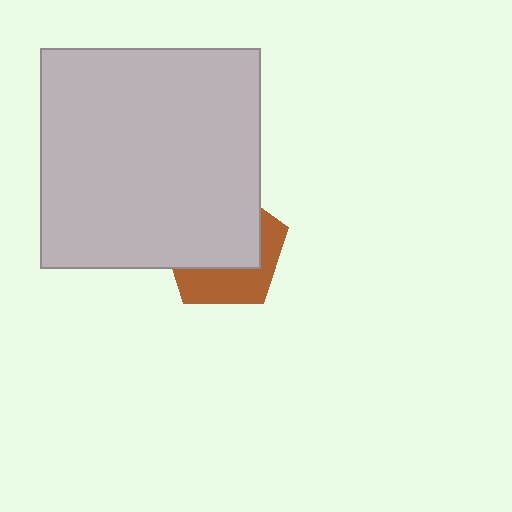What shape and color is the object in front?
The object in front is a light gray square.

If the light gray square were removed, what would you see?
You would see the complete brown pentagon.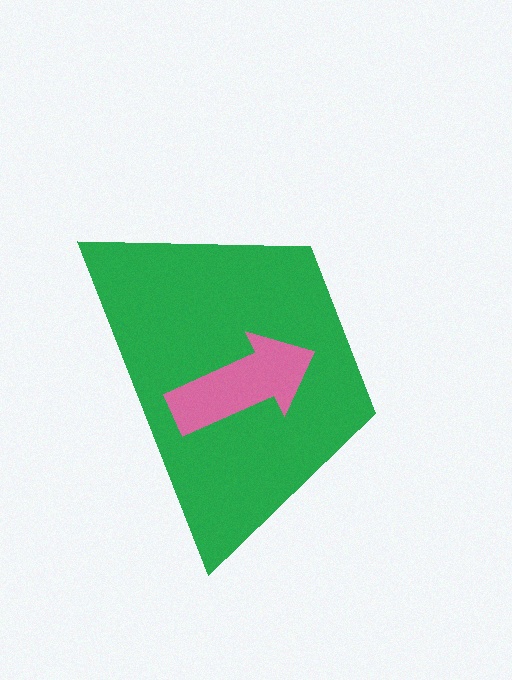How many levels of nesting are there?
2.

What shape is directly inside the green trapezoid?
The pink arrow.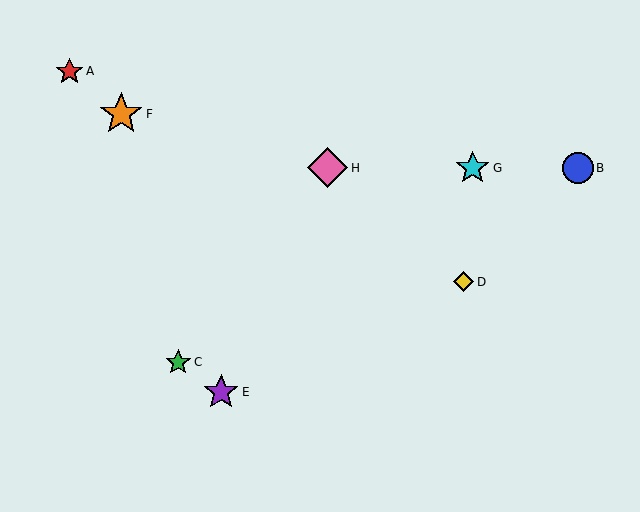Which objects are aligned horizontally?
Objects B, G, H are aligned horizontally.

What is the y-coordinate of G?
Object G is at y≈168.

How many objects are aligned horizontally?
3 objects (B, G, H) are aligned horizontally.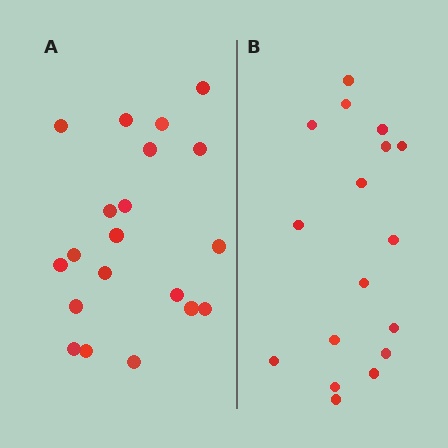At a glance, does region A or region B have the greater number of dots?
Region A (the left region) has more dots.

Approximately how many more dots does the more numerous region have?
Region A has just a few more — roughly 2 or 3 more dots than region B.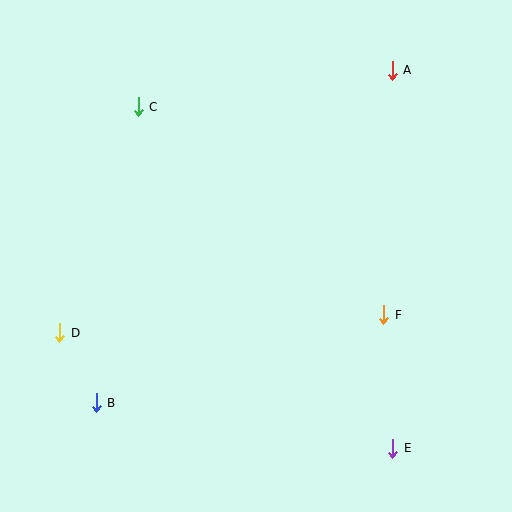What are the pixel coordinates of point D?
Point D is at (60, 333).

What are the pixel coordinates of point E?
Point E is at (393, 448).